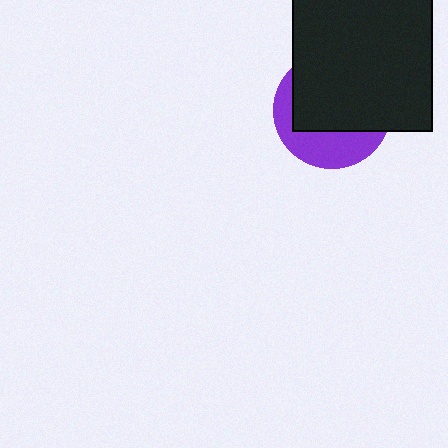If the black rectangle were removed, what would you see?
You would see the complete purple circle.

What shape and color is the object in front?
The object in front is a black rectangle.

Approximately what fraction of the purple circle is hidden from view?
Roughly 64% of the purple circle is hidden behind the black rectangle.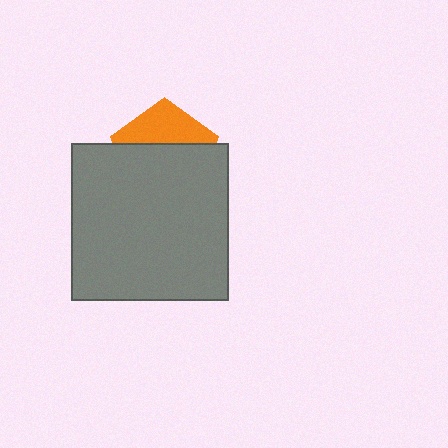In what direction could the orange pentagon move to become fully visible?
The orange pentagon could move up. That would shift it out from behind the gray square entirely.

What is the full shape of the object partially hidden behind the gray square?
The partially hidden object is an orange pentagon.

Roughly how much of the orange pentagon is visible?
A small part of it is visible (roughly 37%).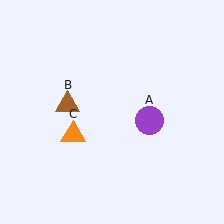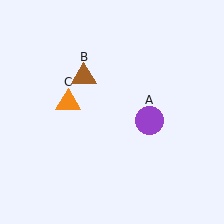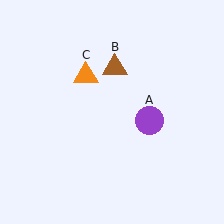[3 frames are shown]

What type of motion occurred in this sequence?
The brown triangle (object B), orange triangle (object C) rotated clockwise around the center of the scene.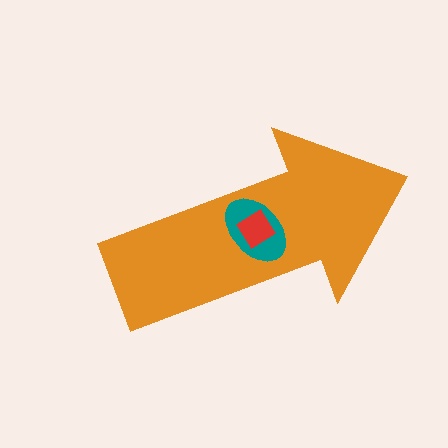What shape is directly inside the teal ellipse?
The red diamond.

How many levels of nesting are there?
3.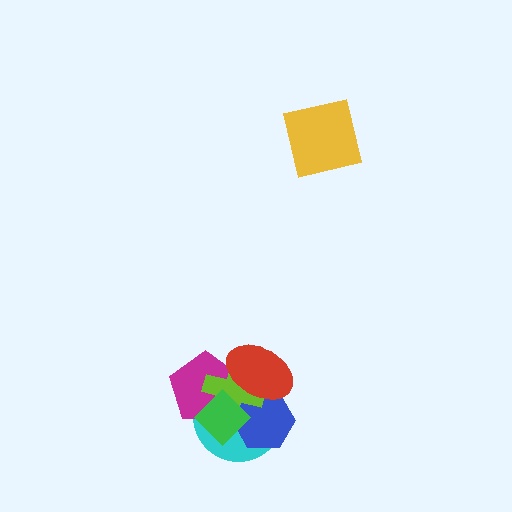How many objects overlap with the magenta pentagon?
4 objects overlap with the magenta pentagon.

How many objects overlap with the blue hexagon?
4 objects overlap with the blue hexagon.